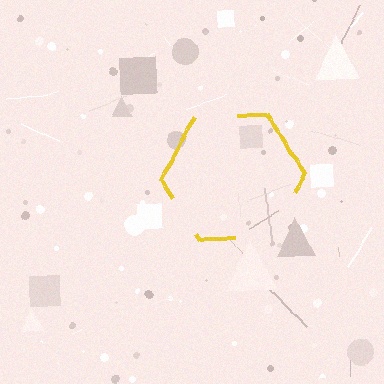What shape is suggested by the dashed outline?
The dashed outline suggests a hexagon.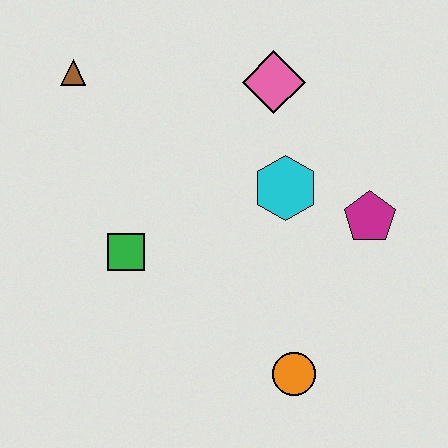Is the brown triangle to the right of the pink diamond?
No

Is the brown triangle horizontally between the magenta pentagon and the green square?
No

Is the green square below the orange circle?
No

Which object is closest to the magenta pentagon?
The cyan hexagon is closest to the magenta pentagon.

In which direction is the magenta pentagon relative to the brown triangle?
The magenta pentagon is to the right of the brown triangle.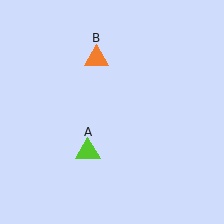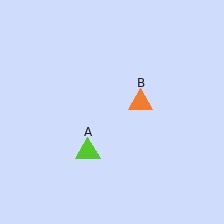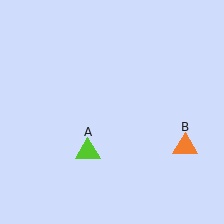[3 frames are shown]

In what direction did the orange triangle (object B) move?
The orange triangle (object B) moved down and to the right.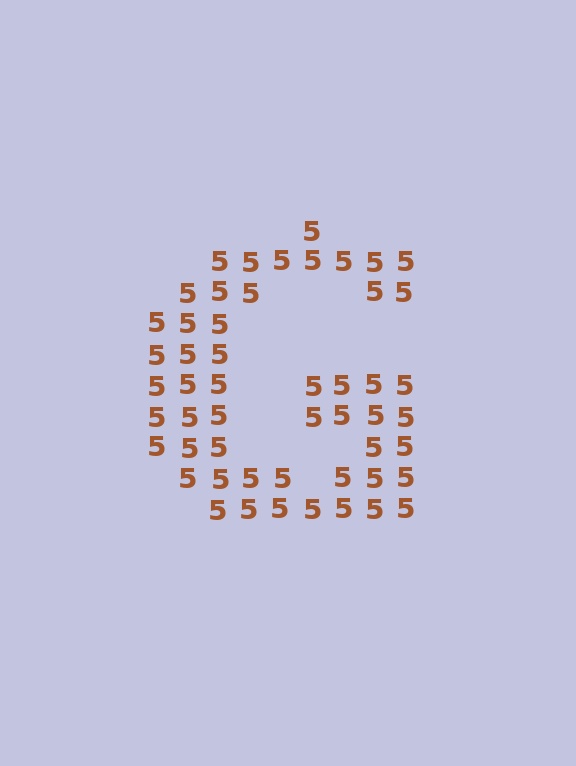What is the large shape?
The large shape is the letter G.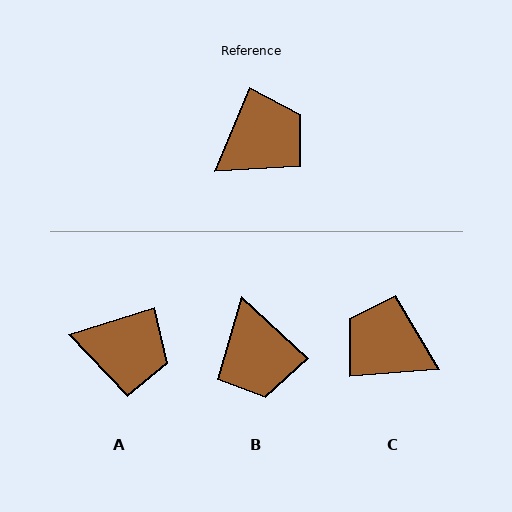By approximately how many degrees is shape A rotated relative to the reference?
Approximately 50 degrees clockwise.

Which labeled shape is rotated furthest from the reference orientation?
C, about 117 degrees away.